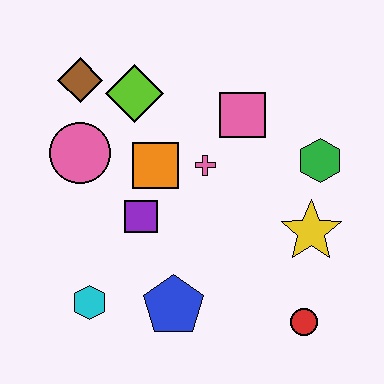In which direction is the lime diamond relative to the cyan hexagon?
The lime diamond is above the cyan hexagon.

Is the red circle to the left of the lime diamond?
No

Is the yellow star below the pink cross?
Yes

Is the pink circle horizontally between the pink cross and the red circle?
No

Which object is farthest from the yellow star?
The brown diamond is farthest from the yellow star.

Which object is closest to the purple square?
The orange square is closest to the purple square.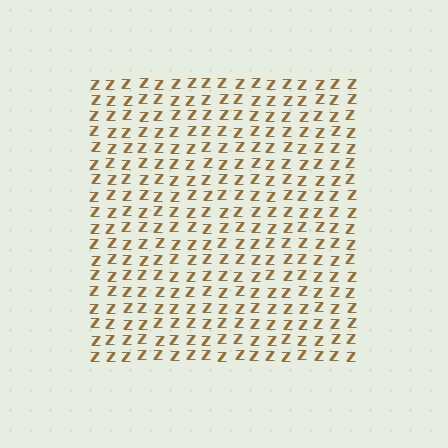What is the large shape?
The large shape is a square.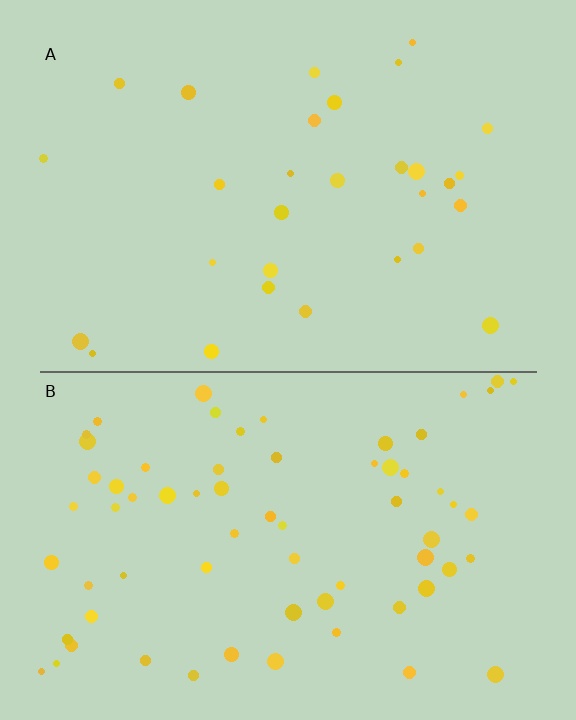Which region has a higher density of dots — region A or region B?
B (the bottom).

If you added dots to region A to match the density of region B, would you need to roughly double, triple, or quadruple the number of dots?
Approximately double.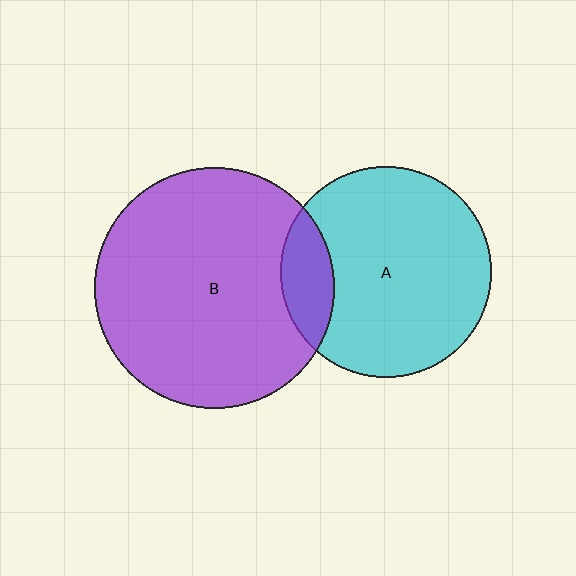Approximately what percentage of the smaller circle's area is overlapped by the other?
Approximately 15%.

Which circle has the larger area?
Circle B (purple).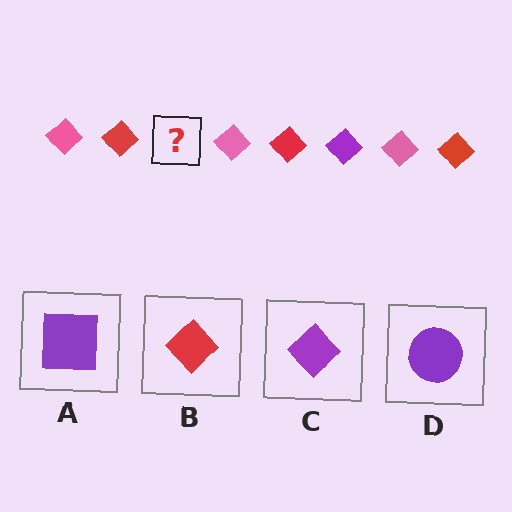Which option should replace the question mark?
Option C.